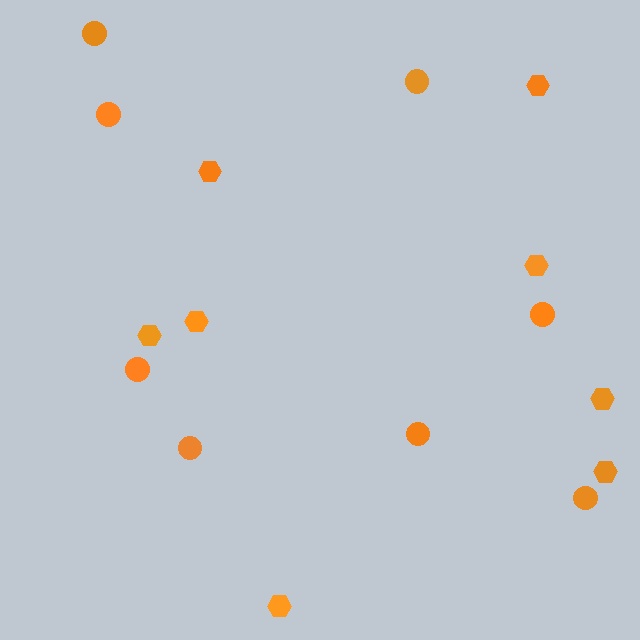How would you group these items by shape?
There are 2 groups: one group of hexagons (8) and one group of circles (8).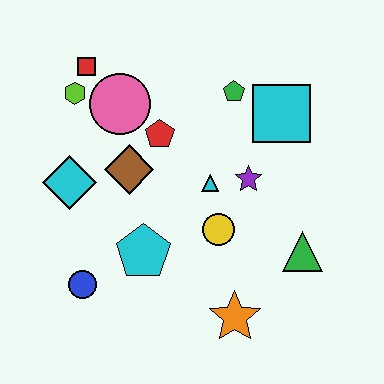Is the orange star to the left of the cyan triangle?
No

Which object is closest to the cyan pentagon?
The blue circle is closest to the cyan pentagon.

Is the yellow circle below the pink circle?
Yes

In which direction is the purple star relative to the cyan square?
The purple star is below the cyan square.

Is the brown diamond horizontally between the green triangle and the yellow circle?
No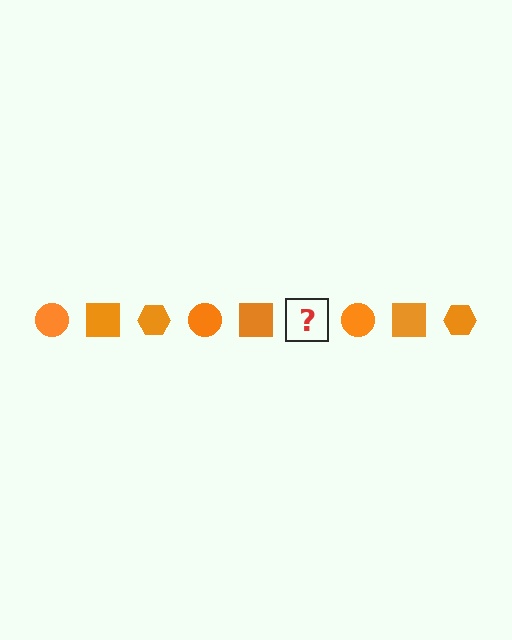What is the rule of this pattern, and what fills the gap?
The rule is that the pattern cycles through circle, square, hexagon shapes in orange. The gap should be filled with an orange hexagon.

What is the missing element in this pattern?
The missing element is an orange hexagon.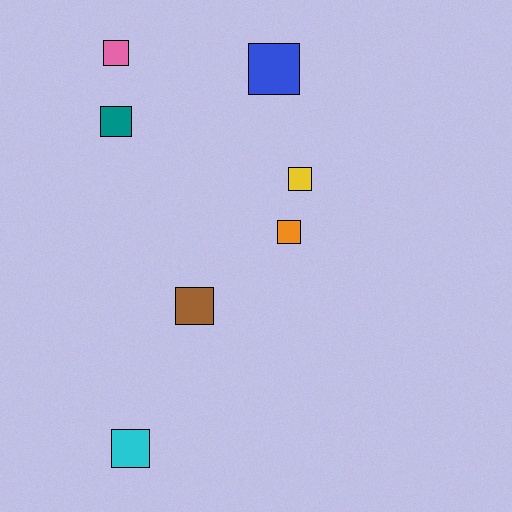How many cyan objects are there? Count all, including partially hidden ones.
There is 1 cyan object.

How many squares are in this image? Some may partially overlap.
There are 7 squares.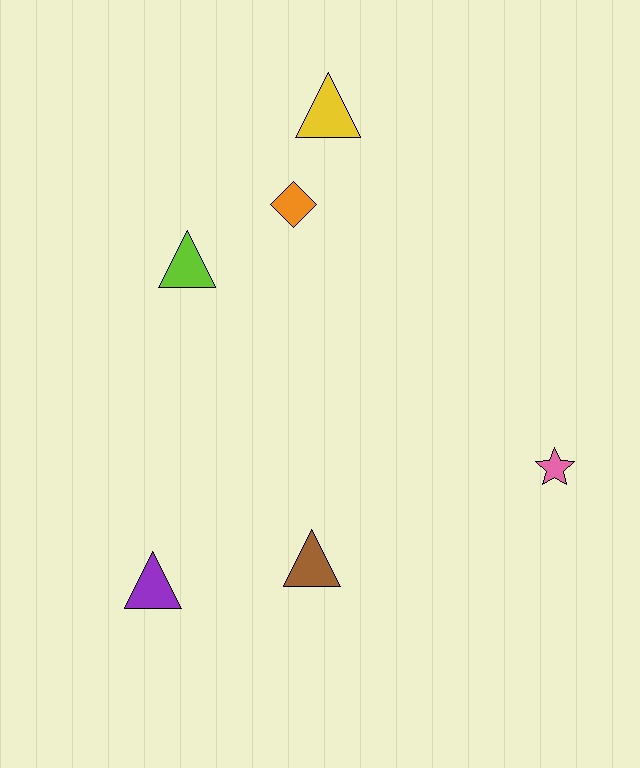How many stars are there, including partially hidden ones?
There is 1 star.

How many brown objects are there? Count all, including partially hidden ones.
There is 1 brown object.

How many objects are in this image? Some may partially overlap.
There are 6 objects.